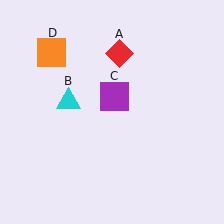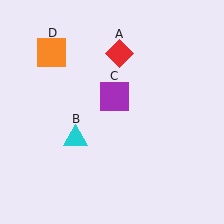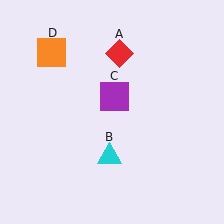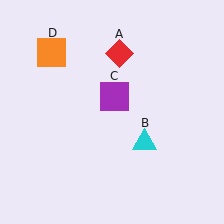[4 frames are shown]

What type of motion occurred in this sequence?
The cyan triangle (object B) rotated counterclockwise around the center of the scene.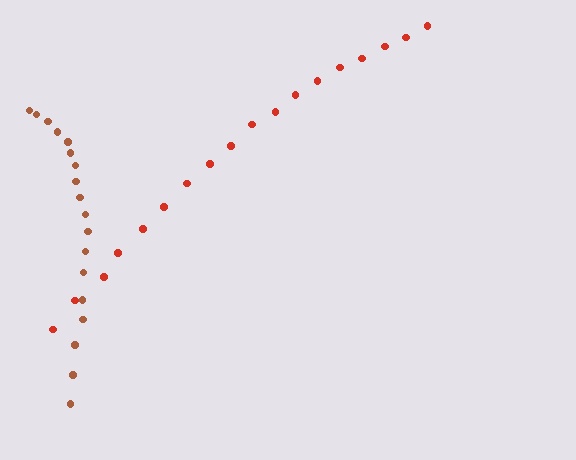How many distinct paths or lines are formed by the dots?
There are 2 distinct paths.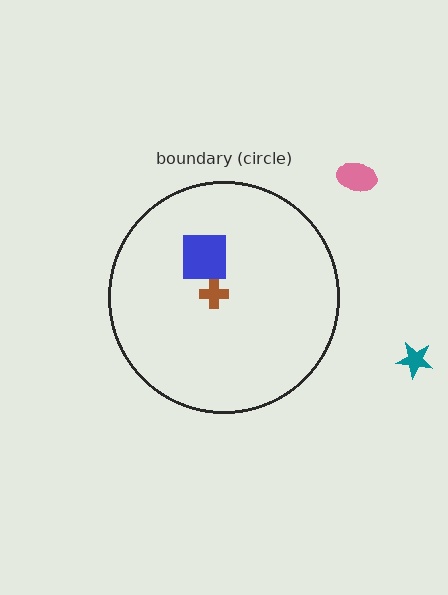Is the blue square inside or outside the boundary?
Inside.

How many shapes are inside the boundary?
2 inside, 2 outside.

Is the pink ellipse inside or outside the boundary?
Outside.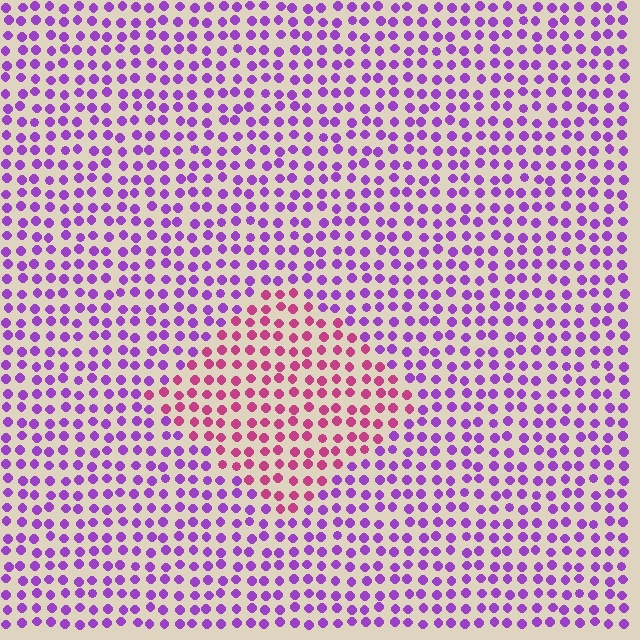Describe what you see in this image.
The image is filled with small purple elements in a uniform arrangement. A diamond-shaped region is visible where the elements are tinted to a slightly different hue, forming a subtle color boundary.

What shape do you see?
I see a diamond.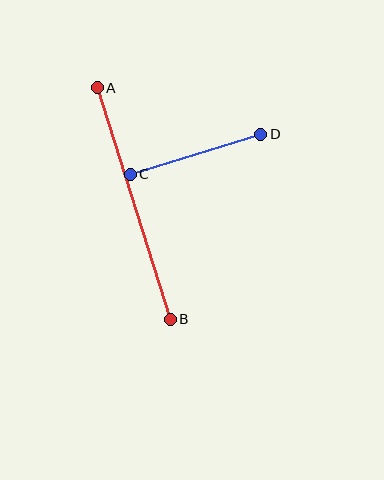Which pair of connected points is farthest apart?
Points A and B are farthest apart.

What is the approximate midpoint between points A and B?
The midpoint is at approximately (134, 204) pixels.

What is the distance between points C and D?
The distance is approximately 136 pixels.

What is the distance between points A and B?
The distance is approximately 243 pixels.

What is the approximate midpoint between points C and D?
The midpoint is at approximately (196, 154) pixels.